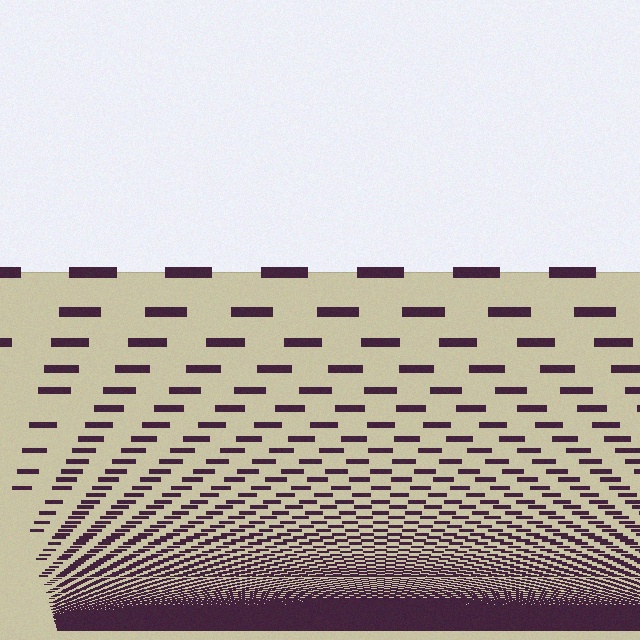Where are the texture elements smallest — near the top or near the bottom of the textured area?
Near the bottom.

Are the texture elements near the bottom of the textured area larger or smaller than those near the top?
Smaller. The gradient is inverted — elements near the bottom are smaller and denser.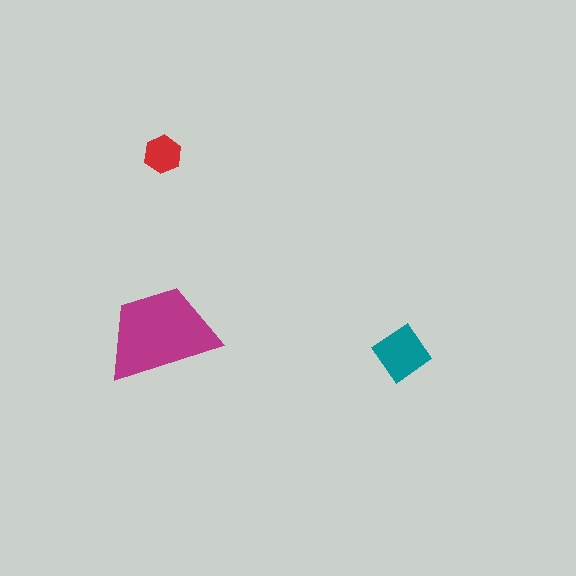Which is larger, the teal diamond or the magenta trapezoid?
The magenta trapezoid.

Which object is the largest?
The magenta trapezoid.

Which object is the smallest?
The red hexagon.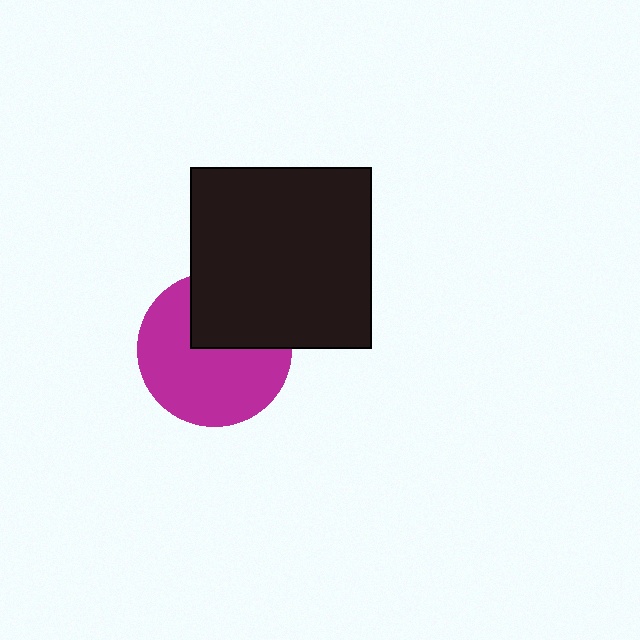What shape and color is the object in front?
The object in front is a black square.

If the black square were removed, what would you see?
You would see the complete magenta circle.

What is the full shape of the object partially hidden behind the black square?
The partially hidden object is a magenta circle.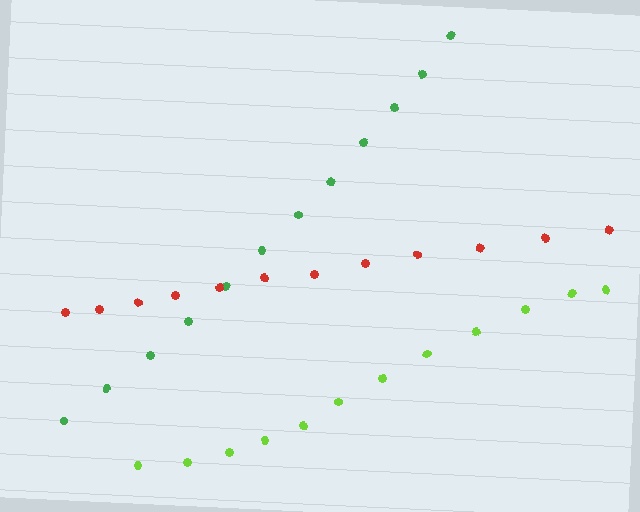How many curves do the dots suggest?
There are 3 distinct paths.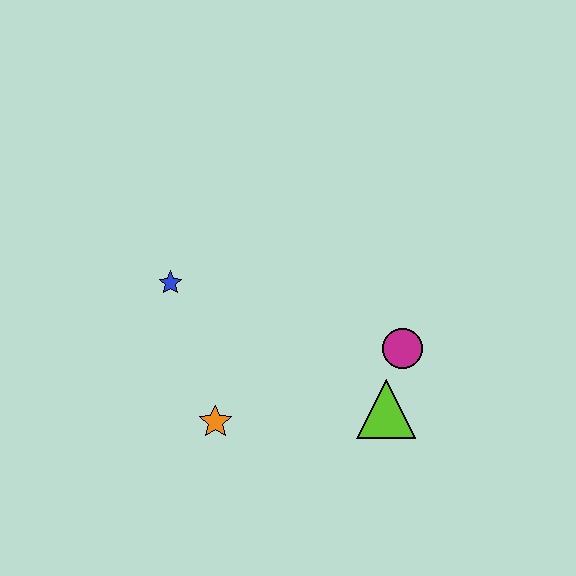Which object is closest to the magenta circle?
The lime triangle is closest to the magenta circle.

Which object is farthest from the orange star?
The magenta circle is farthest from the orange star.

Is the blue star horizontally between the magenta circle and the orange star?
No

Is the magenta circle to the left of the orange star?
No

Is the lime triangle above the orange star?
Yes